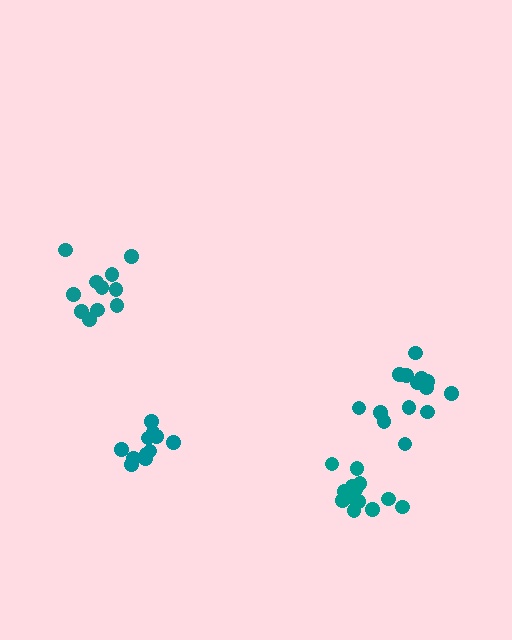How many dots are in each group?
Group 1: 14 dots, Group 2: 11 dots, Group 3: 13 dots, Group 4: 11 dots (49 total).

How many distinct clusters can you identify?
There are 4 distinct clusters.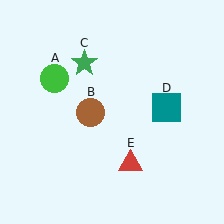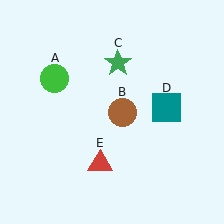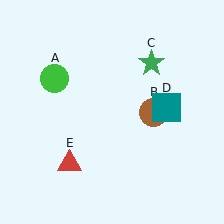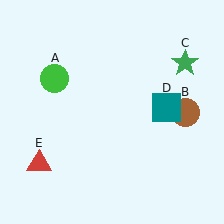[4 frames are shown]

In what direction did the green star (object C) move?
The green star (object C) moved right.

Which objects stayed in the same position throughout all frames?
Green circle (object A) and teal square (object D) remained stationary.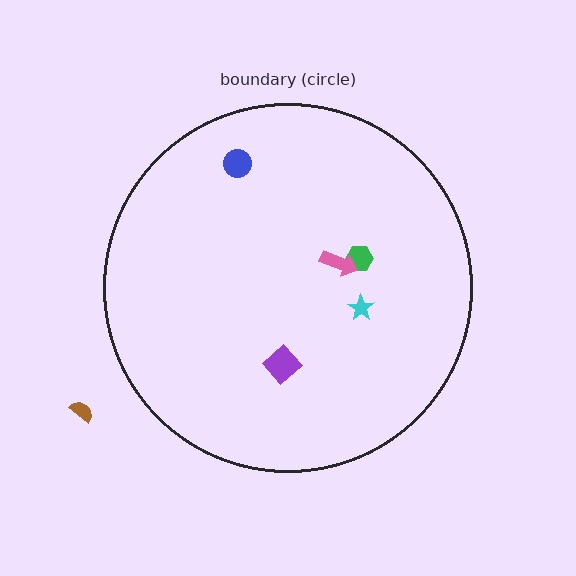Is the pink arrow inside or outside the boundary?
Inside.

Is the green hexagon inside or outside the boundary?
Inside.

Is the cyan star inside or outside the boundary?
Inside.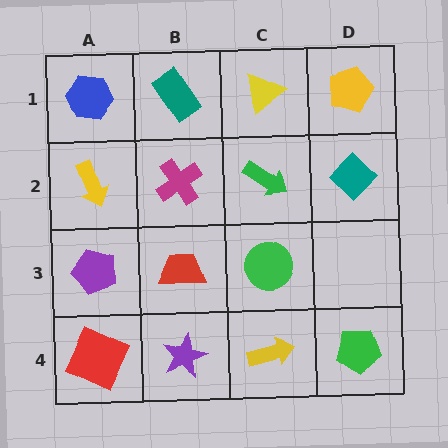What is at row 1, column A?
A blue hexagon.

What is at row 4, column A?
A red square.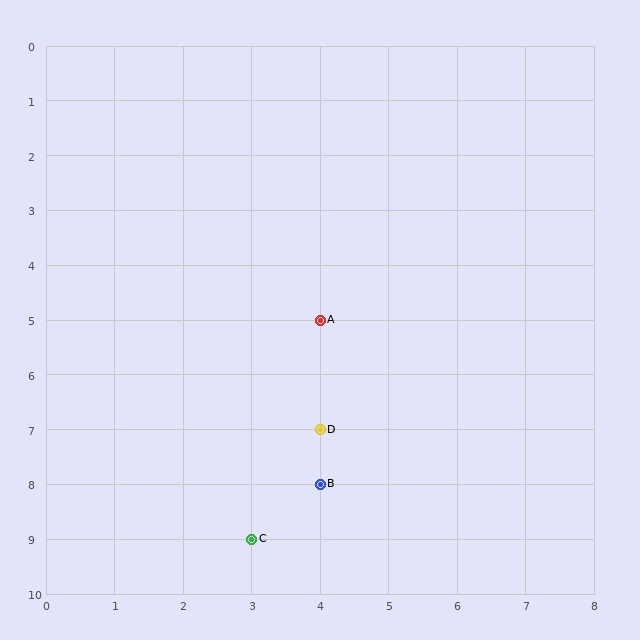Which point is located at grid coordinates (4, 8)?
Point B is at (4, 8).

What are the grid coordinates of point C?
Point C is at grid coordinates (3, 9).